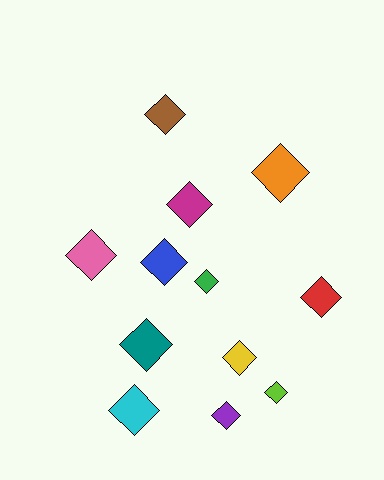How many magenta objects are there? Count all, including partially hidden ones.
There is 1 magenta object.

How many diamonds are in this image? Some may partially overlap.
There are 12 diamonds.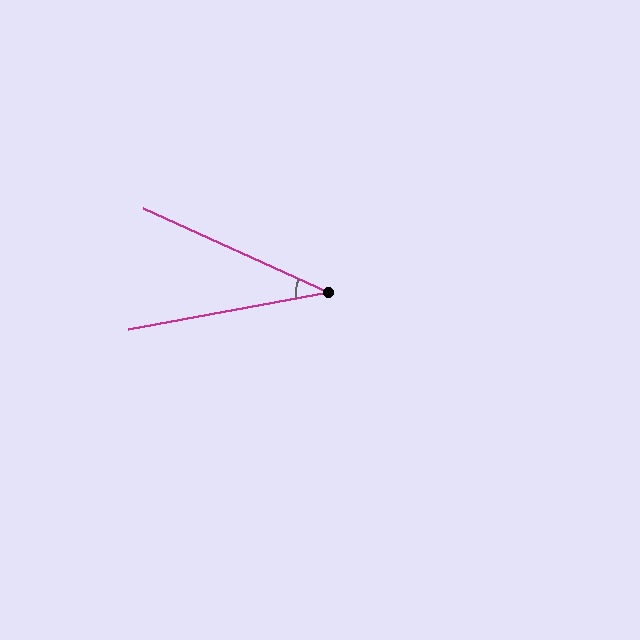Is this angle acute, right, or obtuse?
It is acute.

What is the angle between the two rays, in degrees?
Approximately 35 degrees.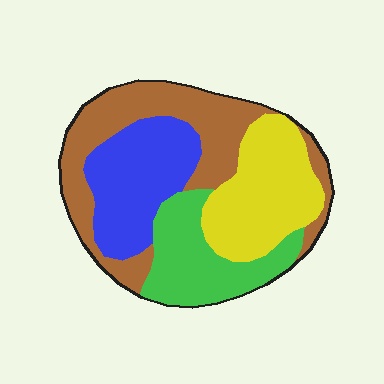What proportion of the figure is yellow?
Yellow covers about 25% of the figure.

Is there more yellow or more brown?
Brown.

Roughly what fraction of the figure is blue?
Blue takes up less than a quarter of the figure.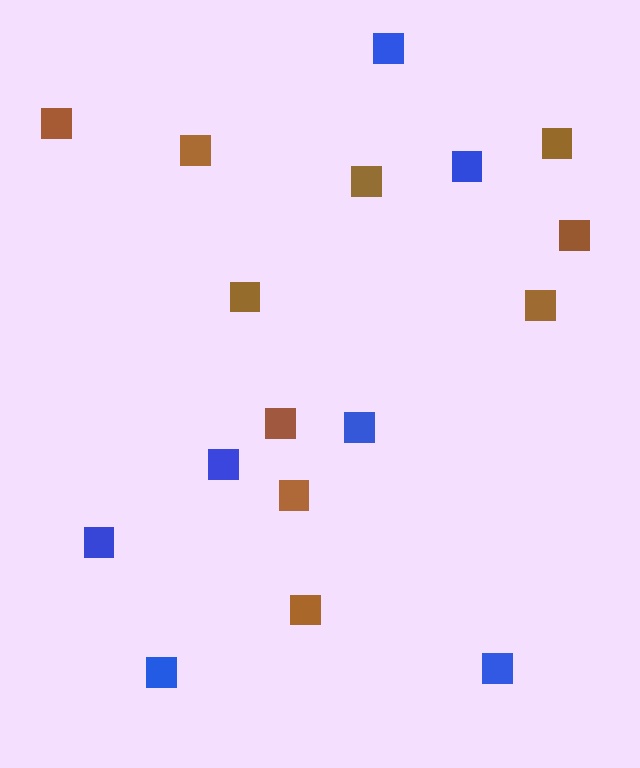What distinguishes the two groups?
There are 2 groups: one group of brown squares (10) and one group of blue squares (7).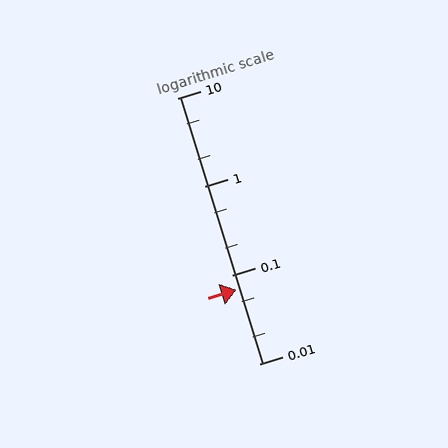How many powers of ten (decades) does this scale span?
The scale spans 3 decades, from 0.01 to 10.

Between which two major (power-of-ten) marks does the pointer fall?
The pointer is between 0.01 and 0.1.